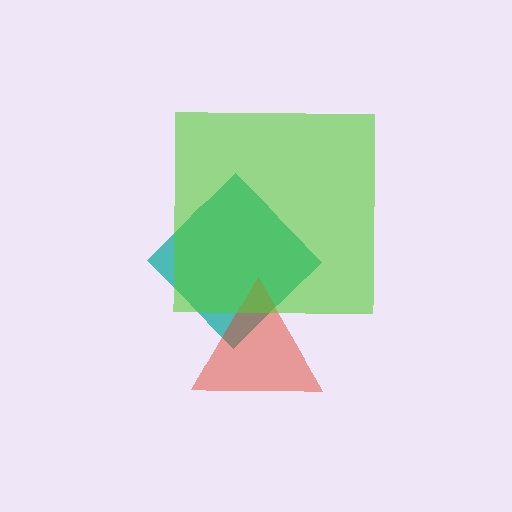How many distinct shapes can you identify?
There are 3 distinct shapes: a teal diamond, a red triangle, a lime square.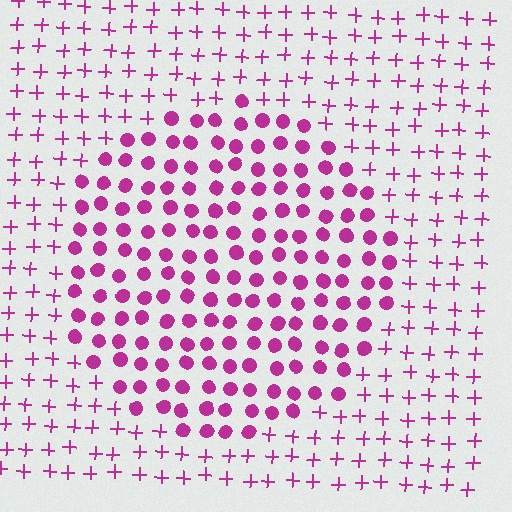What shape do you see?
I see a circle.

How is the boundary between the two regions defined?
The boundary is defined by a change in element shape: circles inside vs. plus signs outside. All elements share the same color and spacing.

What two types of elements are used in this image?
The image uses circles inside the circle region and plus signs outside it.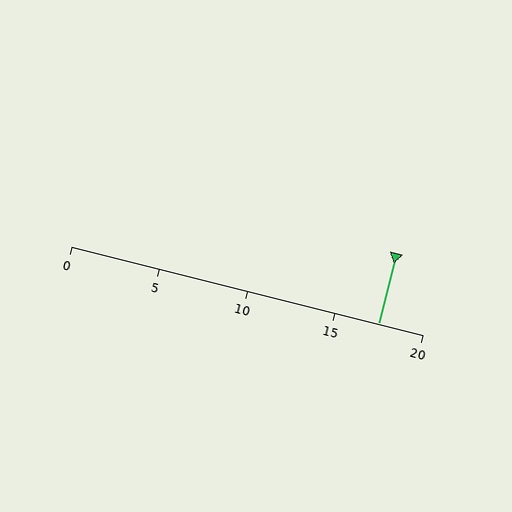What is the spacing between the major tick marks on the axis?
The major ticks are spaced 5 apart.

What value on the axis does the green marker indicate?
The marker indicates approximately 17.5.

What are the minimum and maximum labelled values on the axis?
The axis runs from 0 to 20.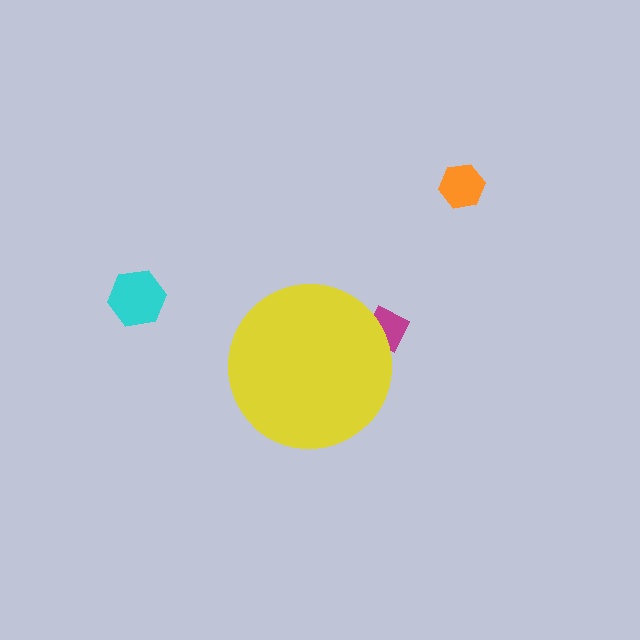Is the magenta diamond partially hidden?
Yes, the magenta diamond is partially hidden behind the yellow circle.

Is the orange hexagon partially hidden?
No, the orange hexagon is fully visible.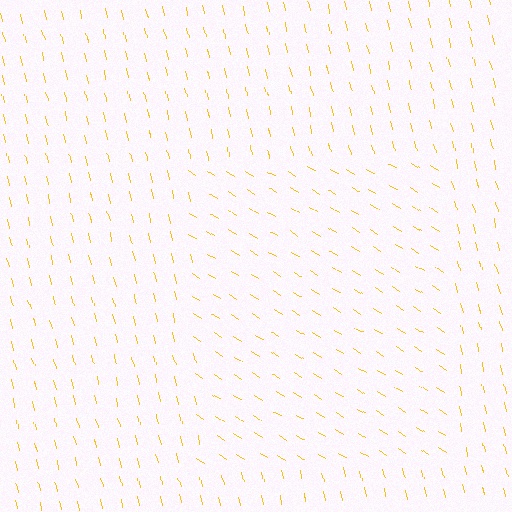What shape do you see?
I see a rectangle.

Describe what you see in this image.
The image is filled with small yellow line segments. A rectangle region in the image has lines oriented differently from the surrounding lines, creating a visible texture boundary.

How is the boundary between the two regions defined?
The boundary is defined purely by a change in line orientation (approximately 45 degrees difference). All lines are the same color and thickness.